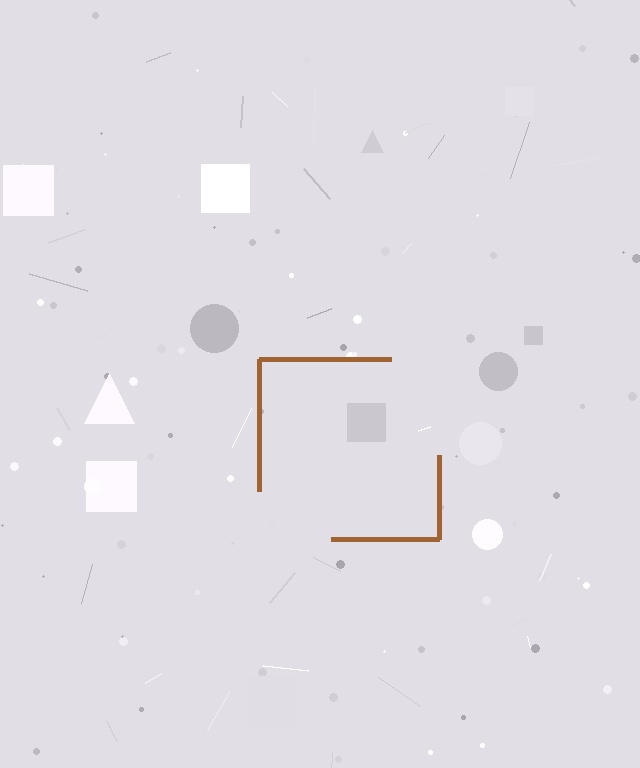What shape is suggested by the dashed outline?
The dashed outline suggests a square.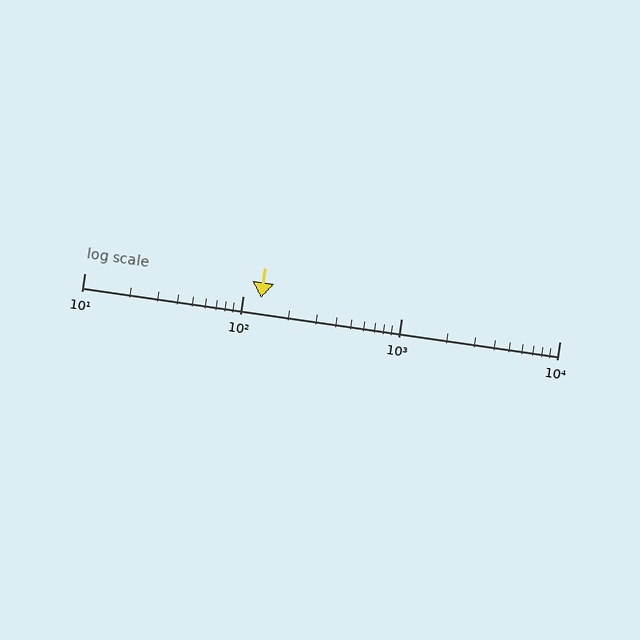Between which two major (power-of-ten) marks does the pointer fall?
The pointer is between 100 and 1000.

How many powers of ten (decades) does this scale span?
The scale spans 3 decades, from 10 to 10000.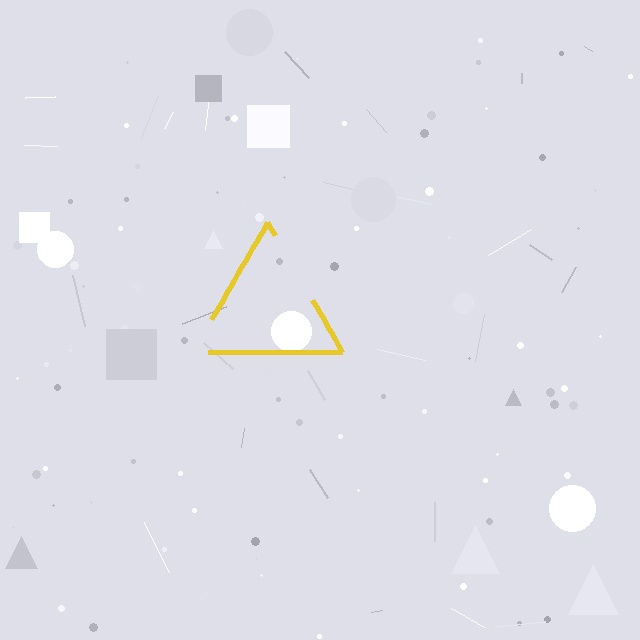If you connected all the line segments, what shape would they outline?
They would outline a triangle.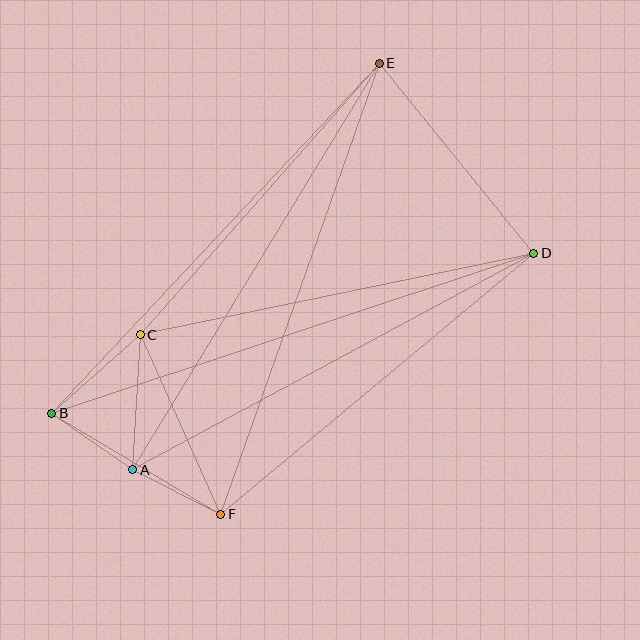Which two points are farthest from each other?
Points B and D are farthest from each other.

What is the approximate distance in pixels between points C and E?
The distance between C and E is approximately 361 pixels.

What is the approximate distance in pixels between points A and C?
The distance between A and C is approximately 135 pixels.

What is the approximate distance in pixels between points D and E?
The distance between D and E is approximately 245 pixels.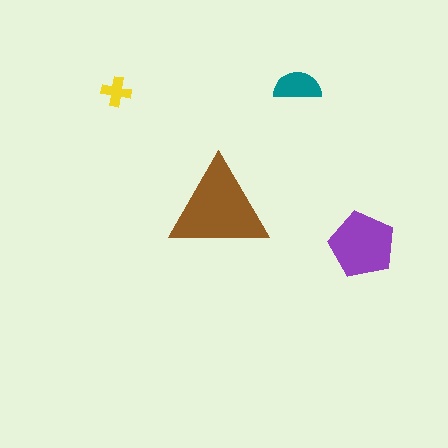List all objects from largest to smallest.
The brown triangle, the purple pentagon, the teal semicircle, the yellow cross.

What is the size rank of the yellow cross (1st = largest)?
4th.